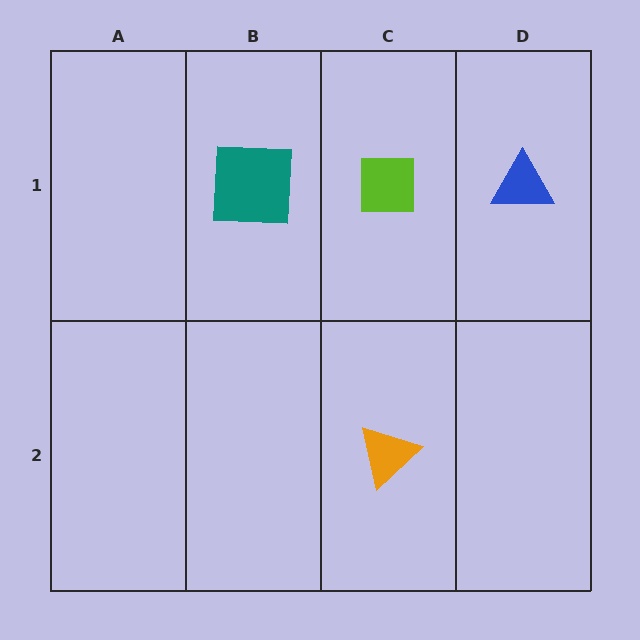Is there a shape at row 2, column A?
No, that cell is empty.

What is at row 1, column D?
A blue triangle.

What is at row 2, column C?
An orange triangle.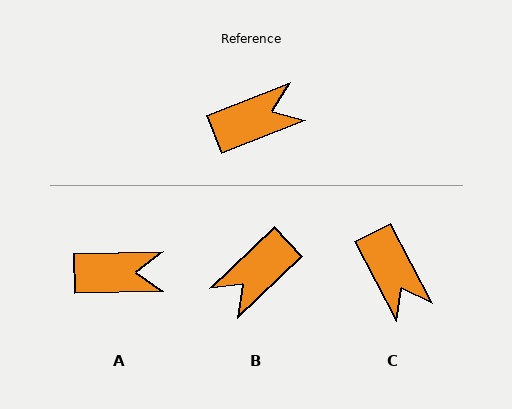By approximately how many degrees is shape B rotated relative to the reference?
Approximately 158 degrees clockwise.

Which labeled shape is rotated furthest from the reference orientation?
B, about 158 degrees away.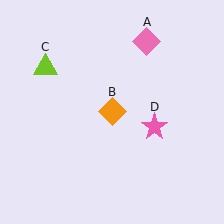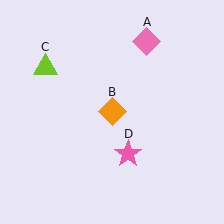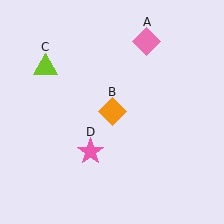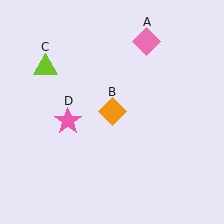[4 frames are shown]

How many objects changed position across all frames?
1 object changed position: pink star (object D).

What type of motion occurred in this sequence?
The pink star (object D) rotated clockwise around the center of the scene.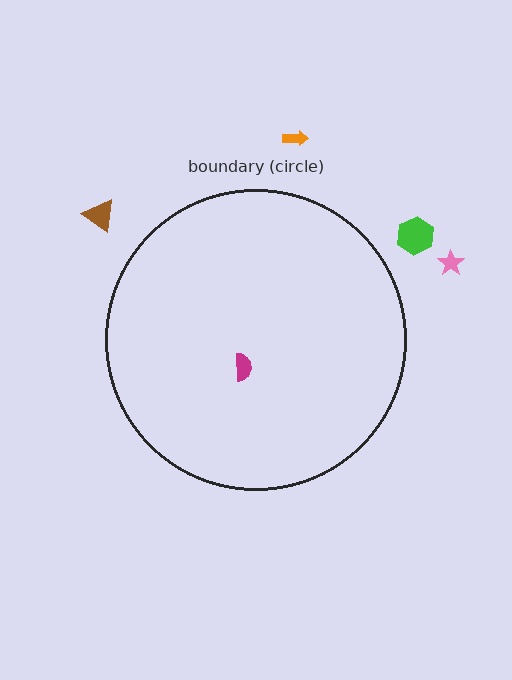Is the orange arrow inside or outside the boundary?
Outside.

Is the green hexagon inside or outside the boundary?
Outside.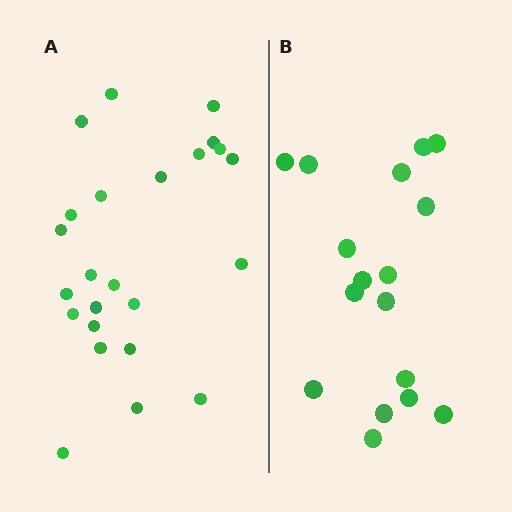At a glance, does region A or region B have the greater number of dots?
Region A (the left region) has more dots.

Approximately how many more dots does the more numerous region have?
Region A has roughly 8 or so more dots than region B.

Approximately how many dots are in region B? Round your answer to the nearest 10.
About 20 dots. (The exact count is 17, which rounds to 20.)